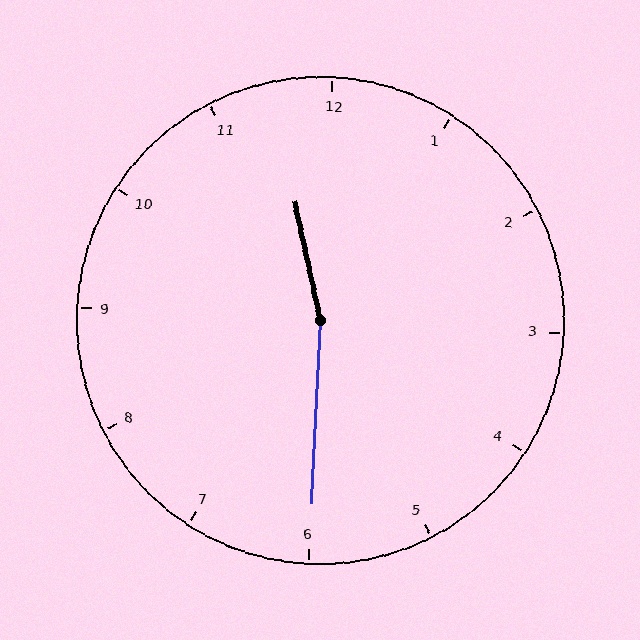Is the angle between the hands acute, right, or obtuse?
It is obtuse.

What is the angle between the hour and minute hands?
Approximately 165 degrees.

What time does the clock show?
11:30.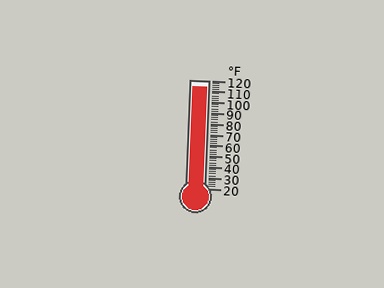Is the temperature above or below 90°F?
The temperature is above 90°F.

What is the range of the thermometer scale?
The thermometer scale ranges from 20°F to 120°F.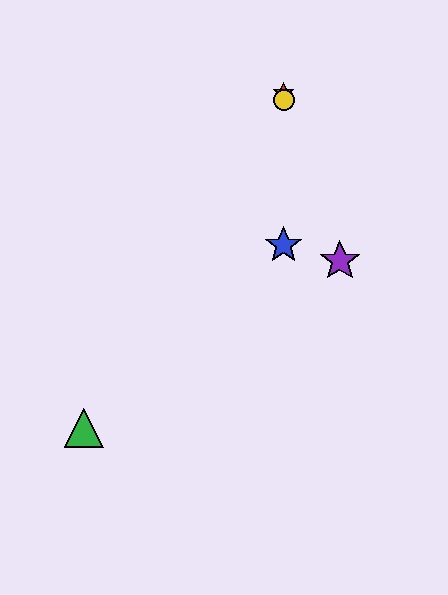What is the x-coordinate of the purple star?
The purple star is at x≈340.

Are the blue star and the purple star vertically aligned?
No, the blue star is at x≈284 and the purple star is at x≈340.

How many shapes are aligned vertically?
3 shapes (the red star, the blue star, the yellow circle) are aligned vertically.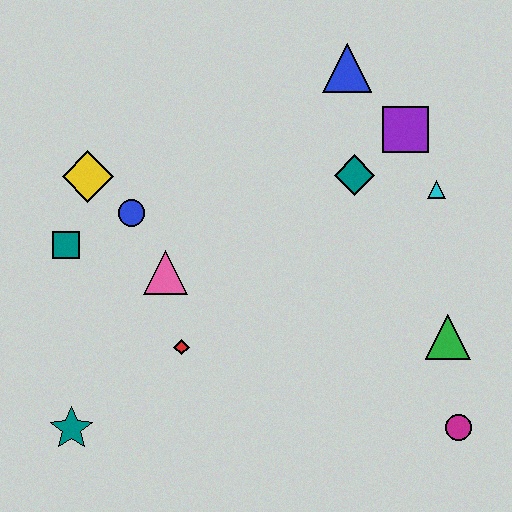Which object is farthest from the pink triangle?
The magenta circle is farthest from the pink triangle.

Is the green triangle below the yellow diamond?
Yes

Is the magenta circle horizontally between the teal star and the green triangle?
No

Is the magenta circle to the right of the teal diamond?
Yes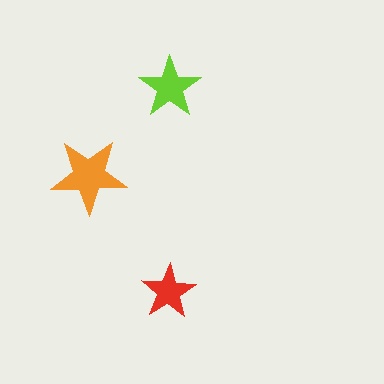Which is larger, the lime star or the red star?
The lime one.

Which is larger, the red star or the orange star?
The orange one.